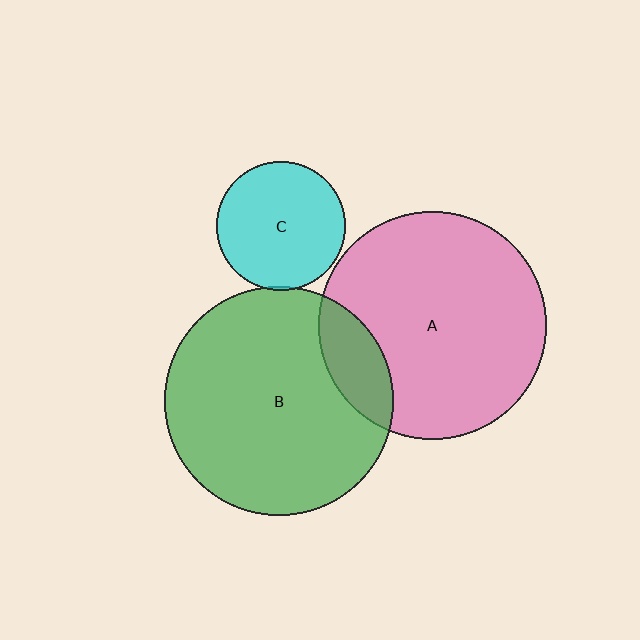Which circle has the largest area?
Circle B (green).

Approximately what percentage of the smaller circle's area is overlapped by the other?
Approximately 5%.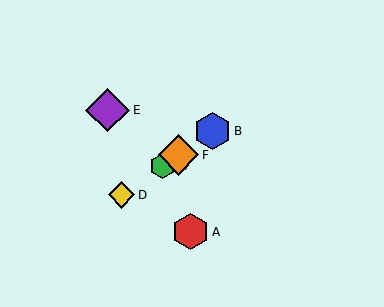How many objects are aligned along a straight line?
4 objects (B, C, D, F) are aligned along a straight line.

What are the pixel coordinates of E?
Object E is at (108, 110).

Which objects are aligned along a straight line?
Objects B, C, D, F are aligned along a straight line.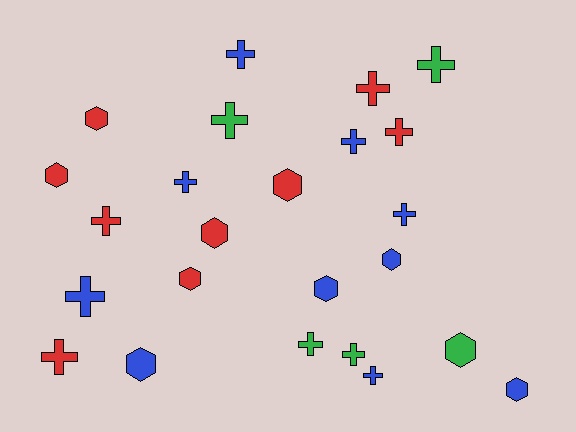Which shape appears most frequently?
Cross, with 14 objects.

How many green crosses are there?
There are 4 green crosses.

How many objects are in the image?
There are 24 objects.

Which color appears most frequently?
Blue, with 10 objects.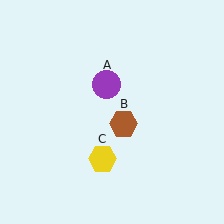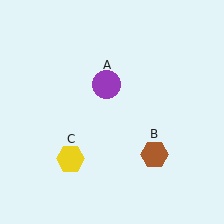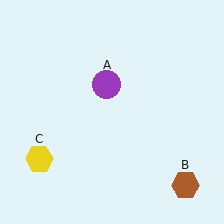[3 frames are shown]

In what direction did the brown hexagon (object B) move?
The brown hexagon (object B) moved down and to the right.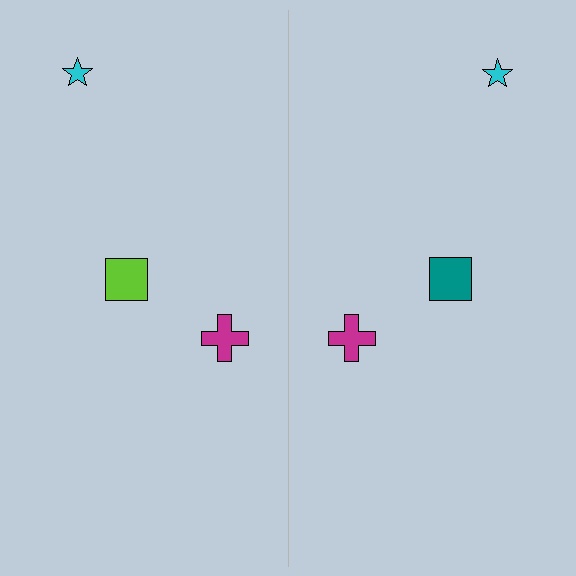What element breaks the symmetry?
The teal square on the right side breaks the symmetry — its mirror counterpart is lime.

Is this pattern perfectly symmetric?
No, the pattern is not perfectly symmetric. The teal square on the right side breaks the symmetry — its mirror counterpart is lime.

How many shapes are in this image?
There are 6 shapes in this image.